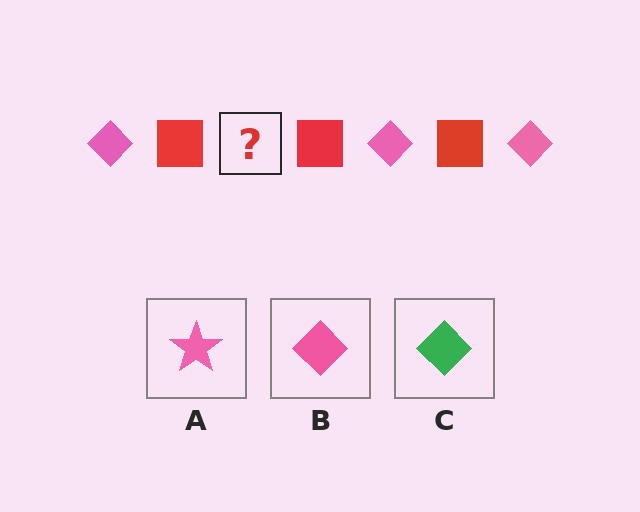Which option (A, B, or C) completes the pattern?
B.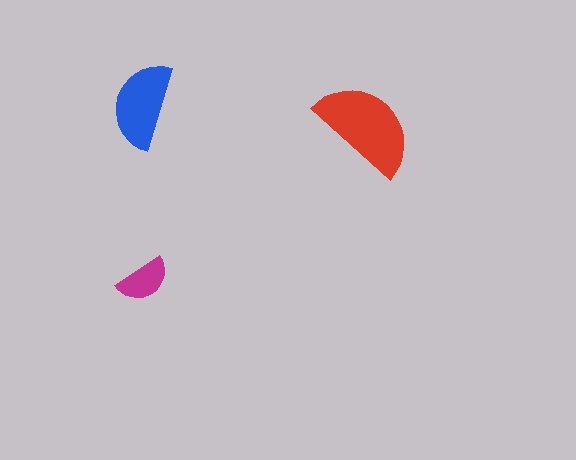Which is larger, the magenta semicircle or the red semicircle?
The red one.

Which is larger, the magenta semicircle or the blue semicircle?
The blue one.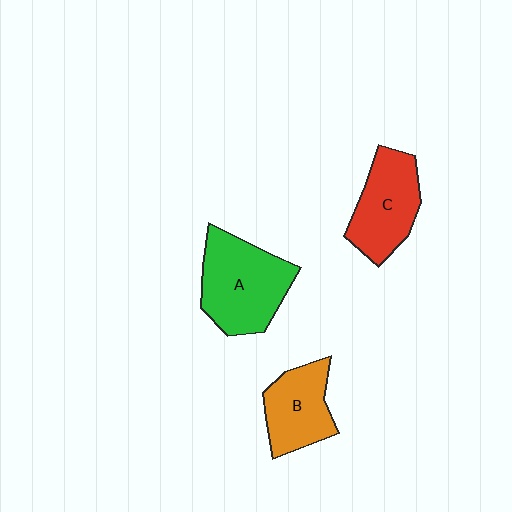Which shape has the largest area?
Shape A (green).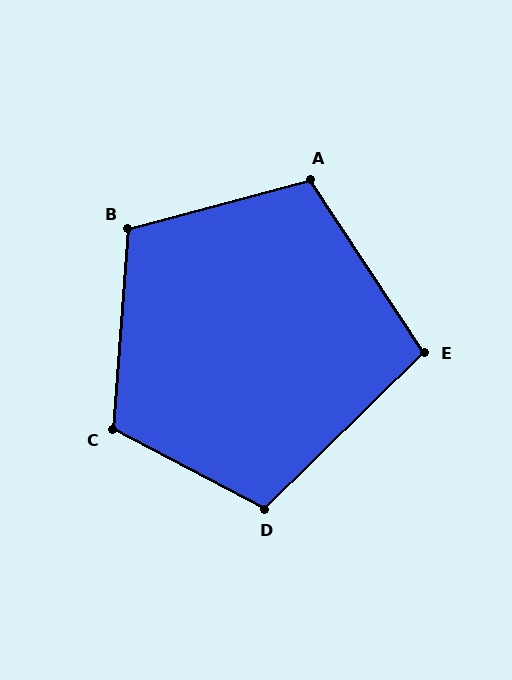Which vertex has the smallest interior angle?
E, at approximately 101 degrees.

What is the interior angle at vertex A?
Approximately 108 degrees (obtuse).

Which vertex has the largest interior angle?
C, at approximately 113 degrees.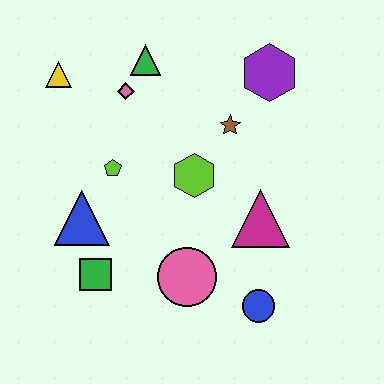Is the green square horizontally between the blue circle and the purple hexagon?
No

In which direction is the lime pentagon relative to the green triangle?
The lime pentagon is below the green triangle.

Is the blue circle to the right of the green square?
Yes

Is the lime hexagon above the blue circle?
Yes